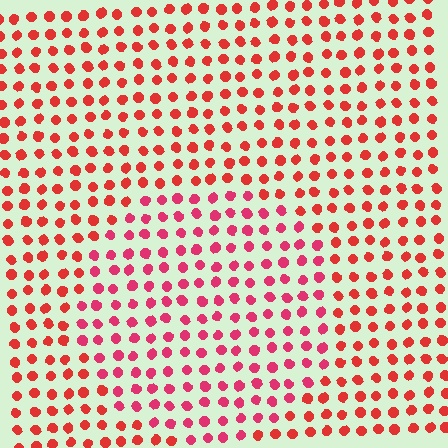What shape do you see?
I see a circle.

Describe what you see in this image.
The image is filled with small red elements in a uniform arrangement. A circle-shaped region is visible where the elements are tinted to a slightly different hue, forming a subtle color boundary.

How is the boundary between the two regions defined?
The boundary is defined purely by a slight shift in hue (about 22 degrees). Spacing, size, and orientation are identical on both sides.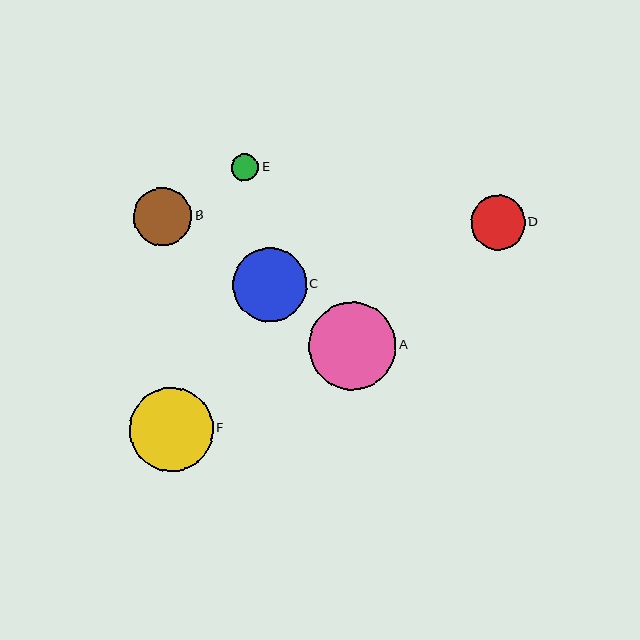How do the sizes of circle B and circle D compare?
Circle B and circle D are approximately the same size.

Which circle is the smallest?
Circle E is the smallest with a size of approximately 28 pixels.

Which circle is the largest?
Circle A is the largest with a size of approximately 87 pixels.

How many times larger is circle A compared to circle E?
Circle A is approximately 3.2 times the size of circle E.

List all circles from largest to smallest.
From largest to smallest: A, F, C, B, D, E.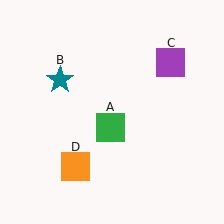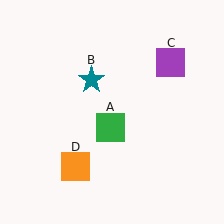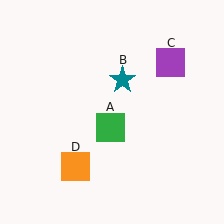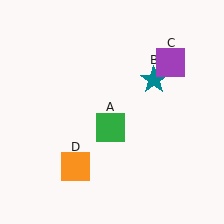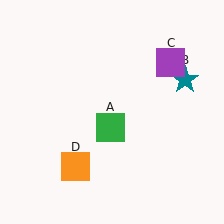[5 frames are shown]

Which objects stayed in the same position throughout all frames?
Green square (object A) and purple square (object C) and orange square (object D) remained stationary.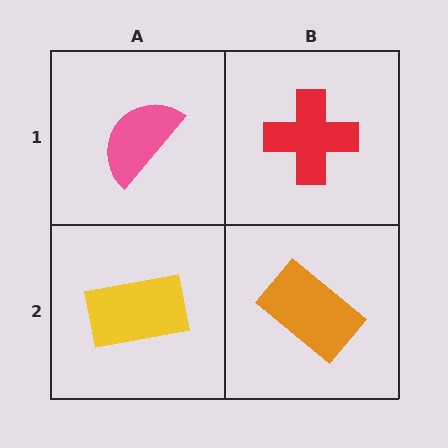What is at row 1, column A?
A pink semicircle.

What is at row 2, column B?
An orange rectangle.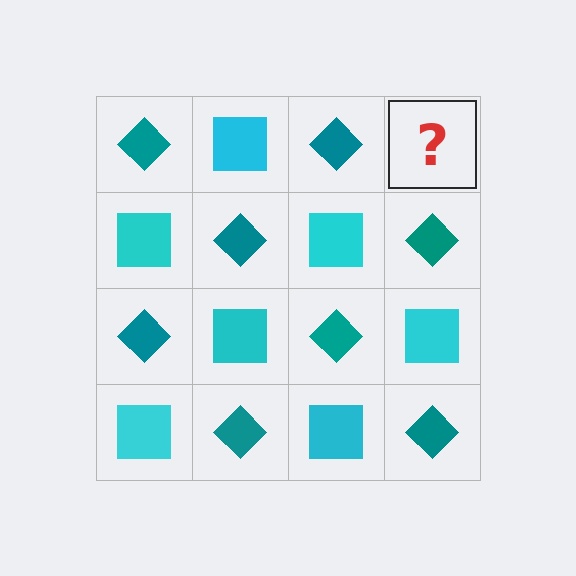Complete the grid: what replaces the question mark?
The question mark should be replaced with a cyan square.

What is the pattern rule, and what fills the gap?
The rule is that it alternates teal diamond and cyan square in a checkerboard pattern. The gap should be filled with a cyan square.